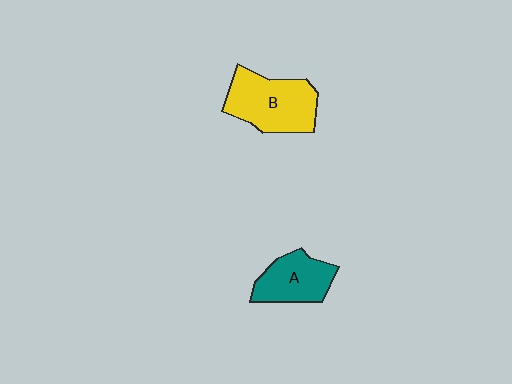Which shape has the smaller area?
Shape A (teal).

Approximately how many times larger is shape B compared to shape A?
Approximately 1.4 times.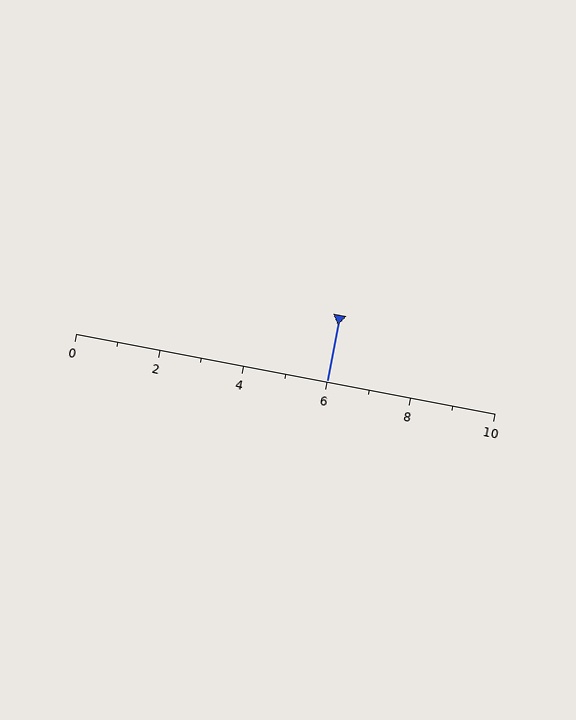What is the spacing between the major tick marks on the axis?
The major ticks are spaced 2 apart.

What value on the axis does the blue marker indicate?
The marker indicates approximately 6.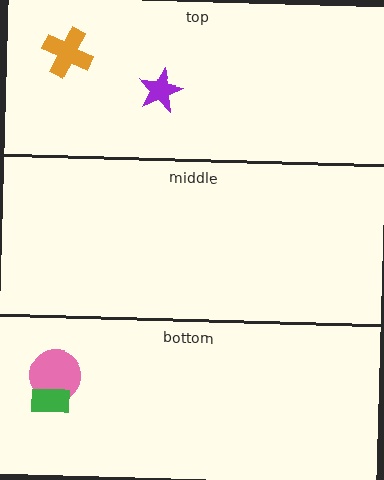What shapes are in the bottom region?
The pink circle, the green rectangle.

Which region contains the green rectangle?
The bottom region.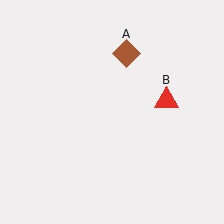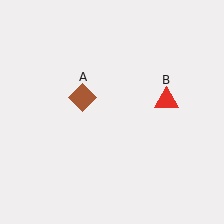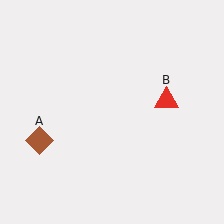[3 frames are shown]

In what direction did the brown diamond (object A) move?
The brown diamond (object A) moved down and to the left.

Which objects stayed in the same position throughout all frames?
Red triangle (object B) remained stationary.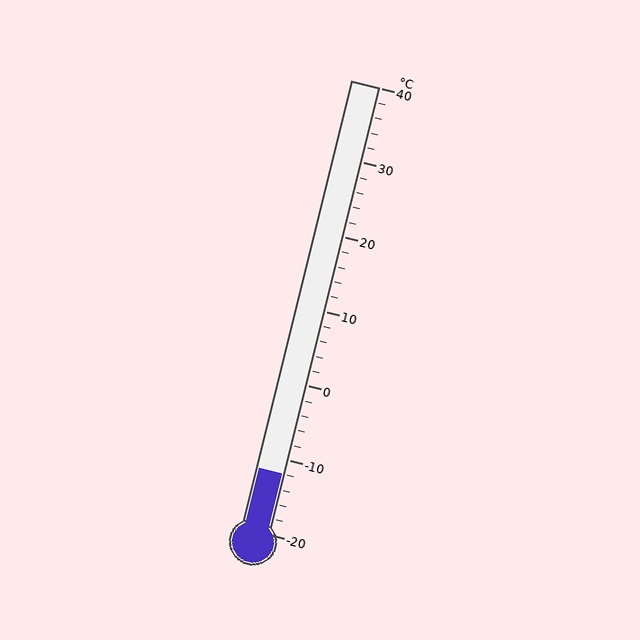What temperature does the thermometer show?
The thermometer shows approximately -12°C.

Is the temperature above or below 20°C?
The temperature is below 20°C.